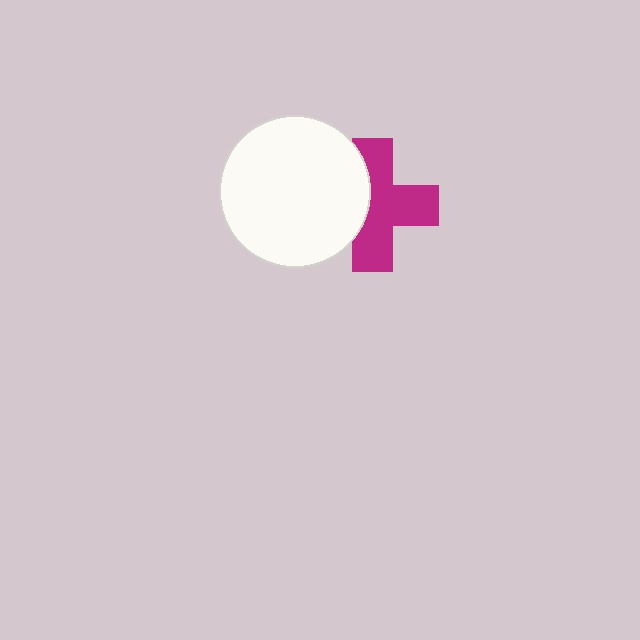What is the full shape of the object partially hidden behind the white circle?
The partially hidden object is a magenta cross.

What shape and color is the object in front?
The object in front is a white circle.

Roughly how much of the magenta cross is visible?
Most of it is visible (roughly 66%).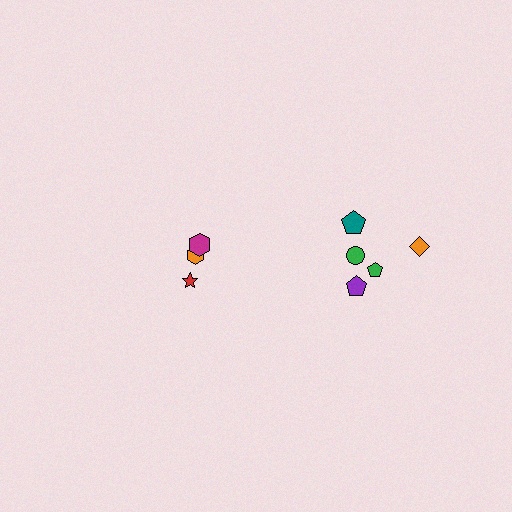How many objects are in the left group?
There are 3 objects.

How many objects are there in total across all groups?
There are 8 objects.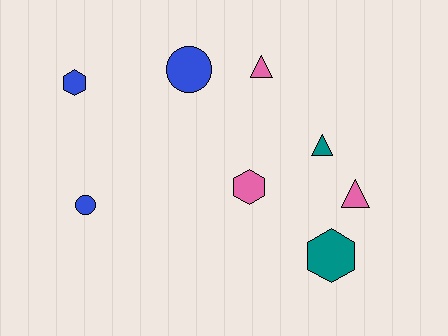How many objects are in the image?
There are 8 objects.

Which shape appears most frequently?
Triangle, with 3 objects.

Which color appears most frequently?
Pink, with 3 objects.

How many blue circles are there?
There are 2 blue circles.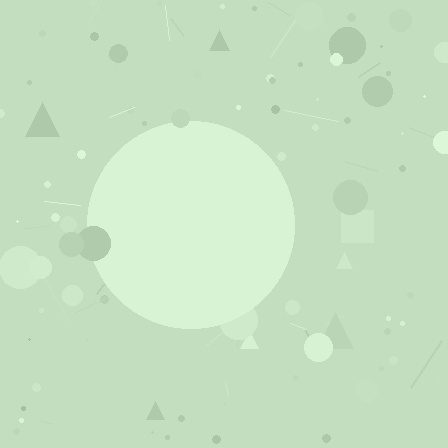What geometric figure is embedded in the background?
A circle is embedded in the background.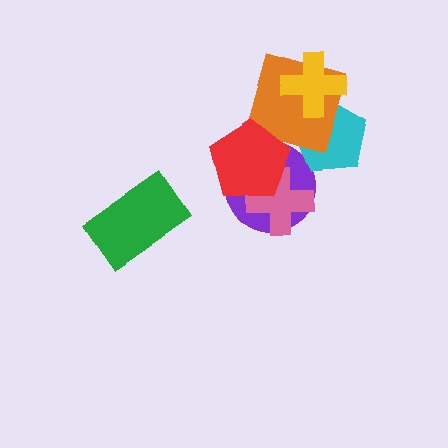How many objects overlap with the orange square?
3 objects overlap with the orange square.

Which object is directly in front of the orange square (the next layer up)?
The red pentagon is directly in front of the orange square.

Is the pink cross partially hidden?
Yes, it is partially covered by another shape.